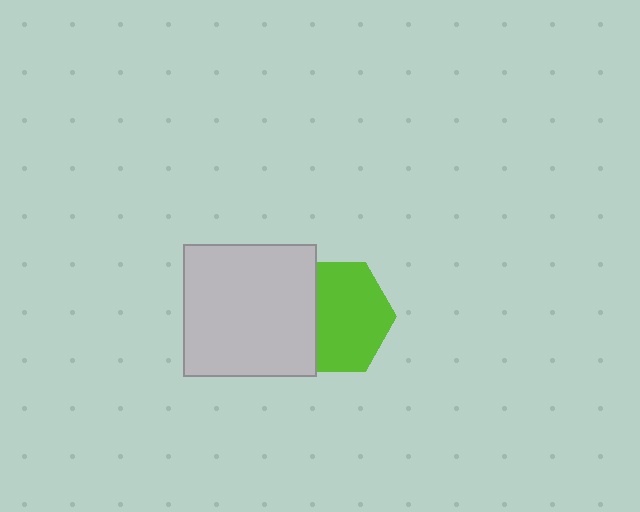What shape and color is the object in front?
The object in front is a light gray square.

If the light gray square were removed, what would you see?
You would see the complete lime hexagon.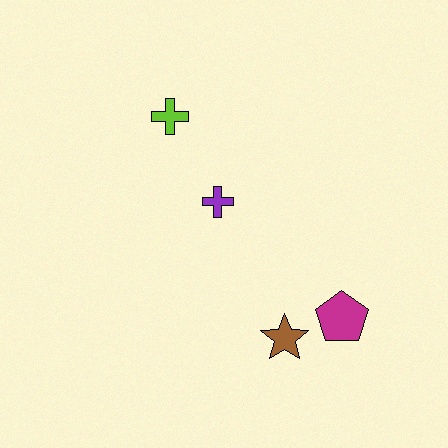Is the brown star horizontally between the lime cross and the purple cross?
No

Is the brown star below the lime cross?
Yes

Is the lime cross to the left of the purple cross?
Yes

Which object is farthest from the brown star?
The lime cross is farthest from the brown star.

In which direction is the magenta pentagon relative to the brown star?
The magenta pentagon is to the right of the brown star.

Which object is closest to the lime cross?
The purple cross is closest to the lime cross.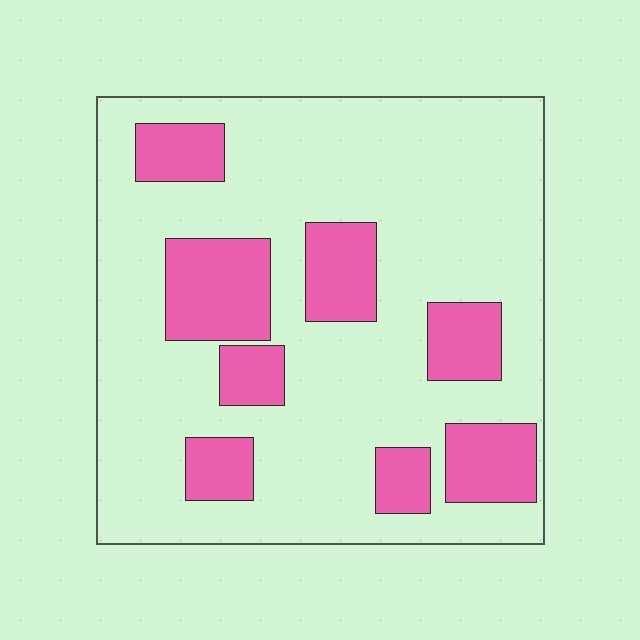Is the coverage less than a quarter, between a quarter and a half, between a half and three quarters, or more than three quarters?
Less than a quarter.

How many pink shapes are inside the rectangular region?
8.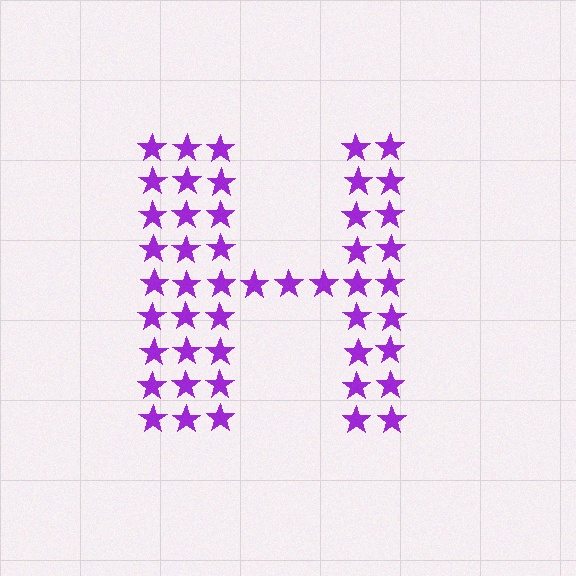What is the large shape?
The large shape is the letter H.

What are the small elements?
The small elements are stars.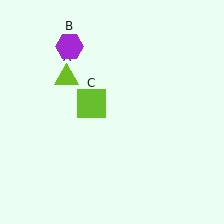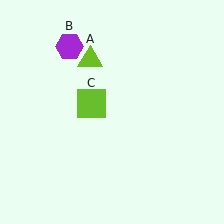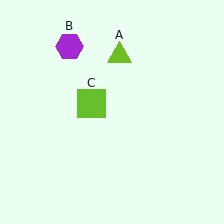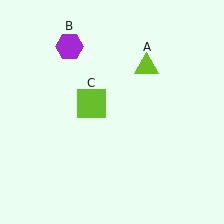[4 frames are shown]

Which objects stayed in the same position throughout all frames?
Purple hexagon (object B) and lime square (object C) remained stationary.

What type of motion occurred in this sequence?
The lime triangle (object A) rotated clockwise around the center of the scene.